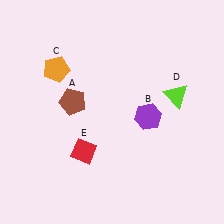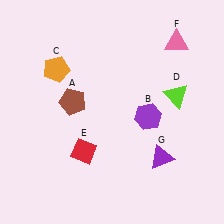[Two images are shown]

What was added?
A pink triangle (F), a purple triangle (G) were added in Image 2.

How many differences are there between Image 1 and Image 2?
There are 2 differences between the two images.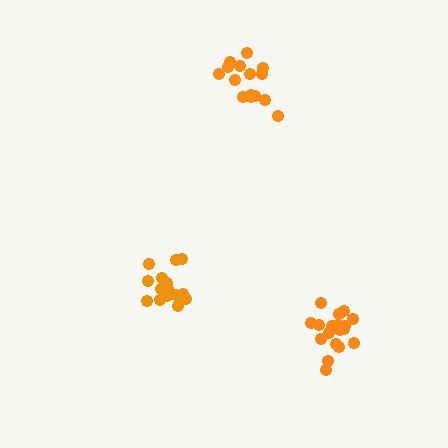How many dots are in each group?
Group 1: 17 dots, Group 2: 18 dots, Group 3: 15 dots (50 total).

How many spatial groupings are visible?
There are 3 spatial groupings.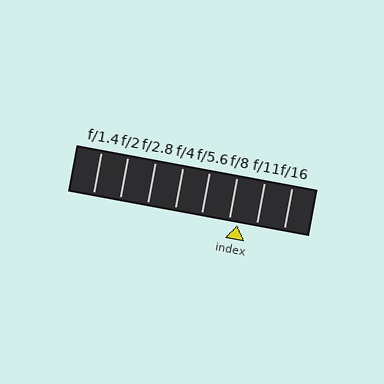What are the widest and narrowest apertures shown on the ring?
The widest aperture shown is f/1.4 and the narrowest is f/16.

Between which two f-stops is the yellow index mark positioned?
The index mark is between f/8 and f/11.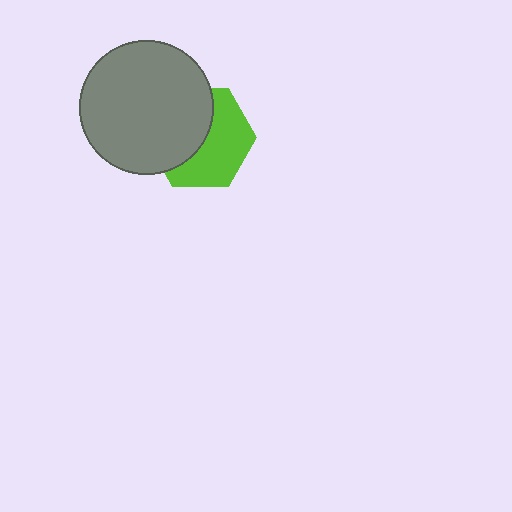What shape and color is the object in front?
The object in front is a gray circle.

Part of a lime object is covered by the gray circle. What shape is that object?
It is a hexagon.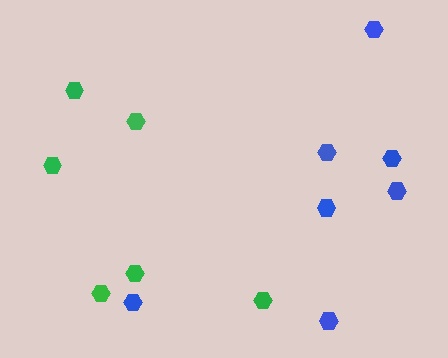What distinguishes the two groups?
There are 2 groups: one group of green hexagons (6) and one group of blue hexagons (7).